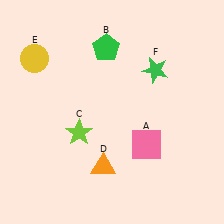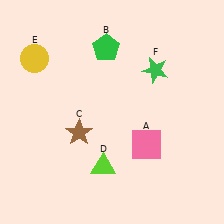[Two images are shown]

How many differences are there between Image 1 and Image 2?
There are 2 differences between the two images.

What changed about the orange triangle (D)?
In Image 1, D is orange. In Image 2, it changed to lime.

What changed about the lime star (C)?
In Image 1, C is lime. In Image 2, it changed to brown.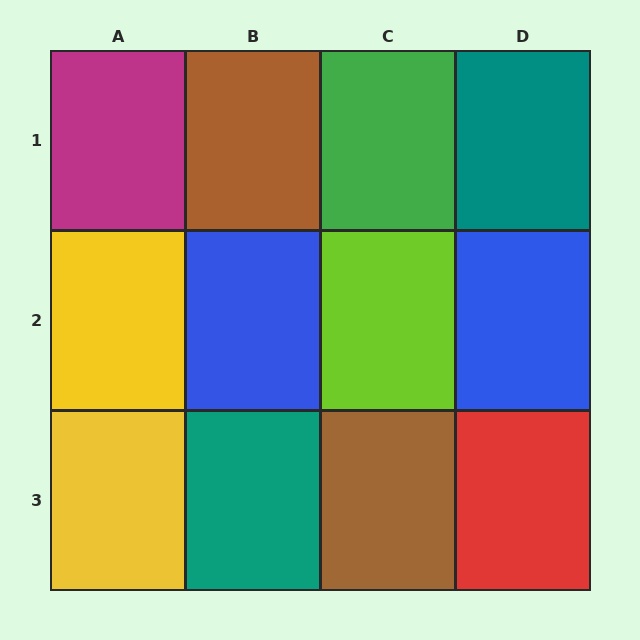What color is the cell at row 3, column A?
Yellow.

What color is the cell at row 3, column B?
Teal.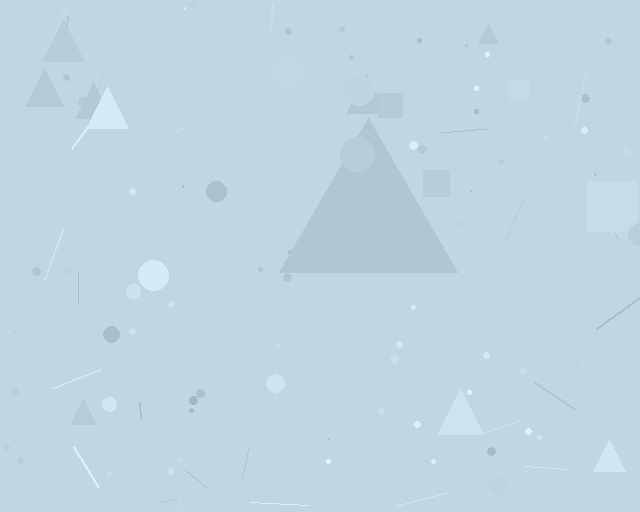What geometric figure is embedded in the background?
A triangle is embedded in the background.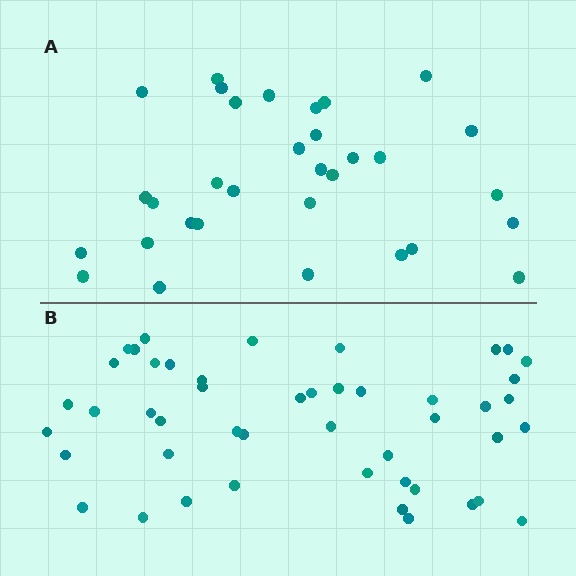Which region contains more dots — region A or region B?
Region B (the bottom region) has more dots.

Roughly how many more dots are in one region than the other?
Region B has approximately 15 more dots than region A.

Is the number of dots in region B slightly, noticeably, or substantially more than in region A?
Region B has substantially more. The ratio is roughly 1.5 to 1.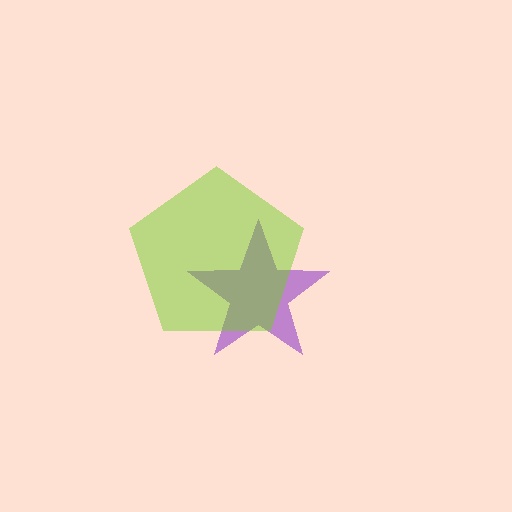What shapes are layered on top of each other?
The layered shapes are: a purple star, a lime pentagon.